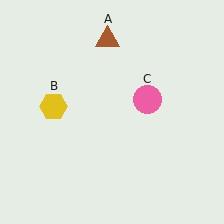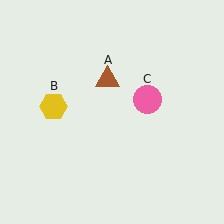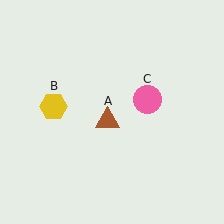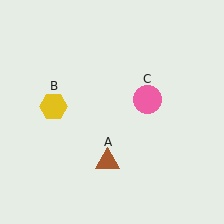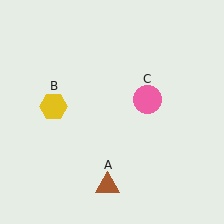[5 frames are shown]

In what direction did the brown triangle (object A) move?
The brown triangle (object A) moved down.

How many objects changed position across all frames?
1 object changed position: brown triangle (object A).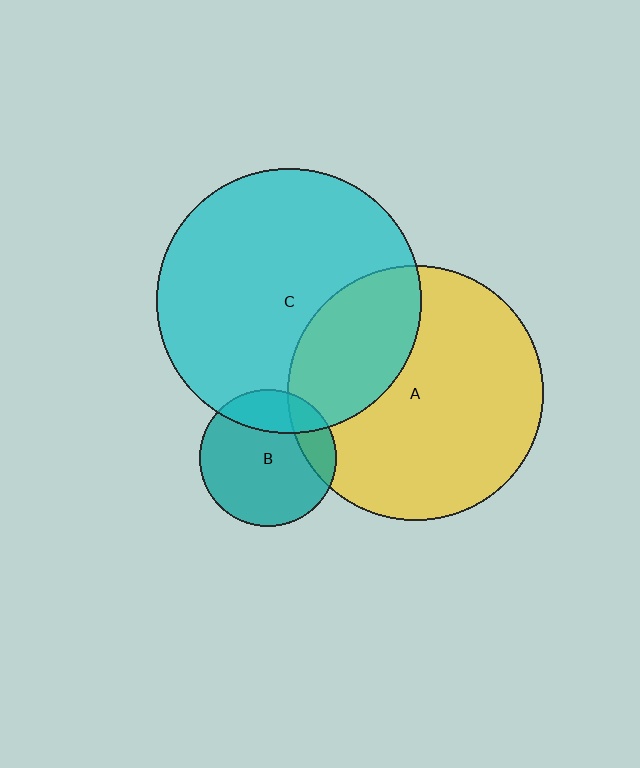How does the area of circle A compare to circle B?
Approximately 3.5 times.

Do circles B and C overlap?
Yes.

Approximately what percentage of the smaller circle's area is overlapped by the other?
Approximately 20%.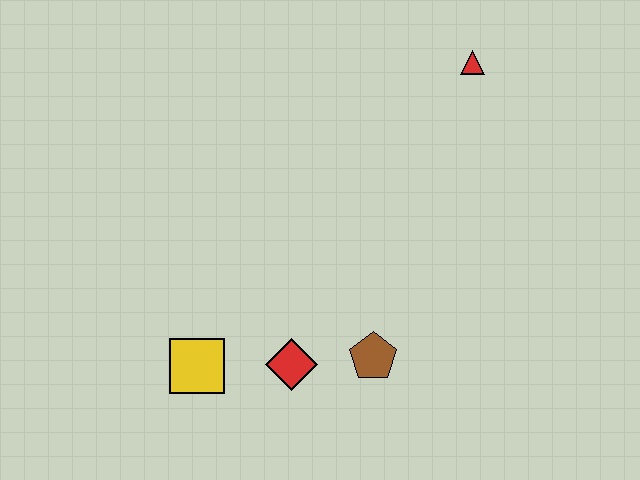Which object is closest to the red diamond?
The brown pentagon is closest to the red diamond.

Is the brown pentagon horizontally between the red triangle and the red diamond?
Yes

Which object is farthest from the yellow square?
The red triangle is farthest from the yellow square.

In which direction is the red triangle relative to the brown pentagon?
The red triangle is above the brown pentagon.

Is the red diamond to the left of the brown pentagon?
Yes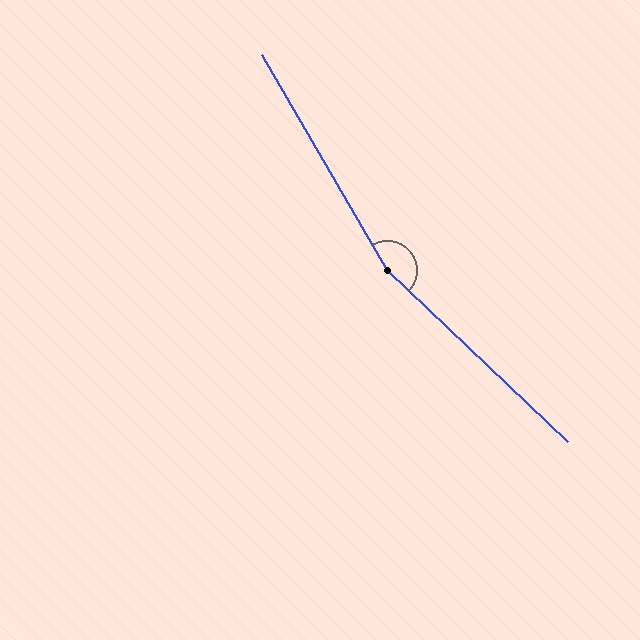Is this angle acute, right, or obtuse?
It is obtuse.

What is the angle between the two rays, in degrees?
Approximately 164 degrees.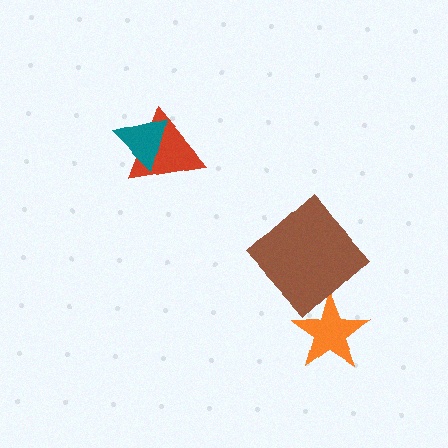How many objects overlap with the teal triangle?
1 object overlaps with the teal triangle.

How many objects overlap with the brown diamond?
0 objects overlap with the brown diamond.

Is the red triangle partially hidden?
Yes, it is partially covered by another shape.